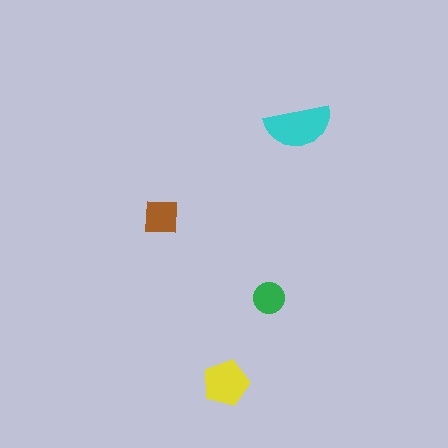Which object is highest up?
The cyan semicircle is topmost.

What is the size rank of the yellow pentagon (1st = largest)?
2nd.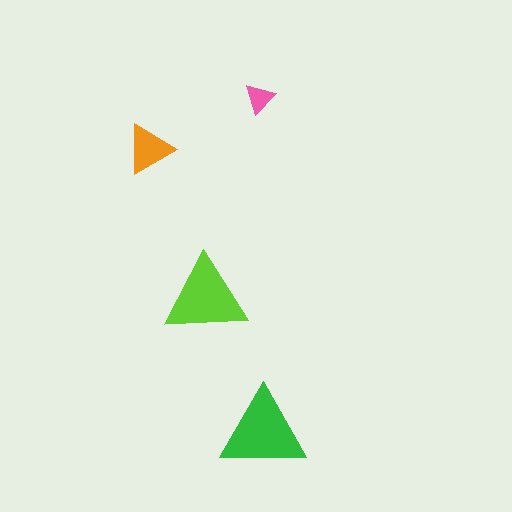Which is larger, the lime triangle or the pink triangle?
The lime one.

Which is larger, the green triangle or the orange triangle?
The green one.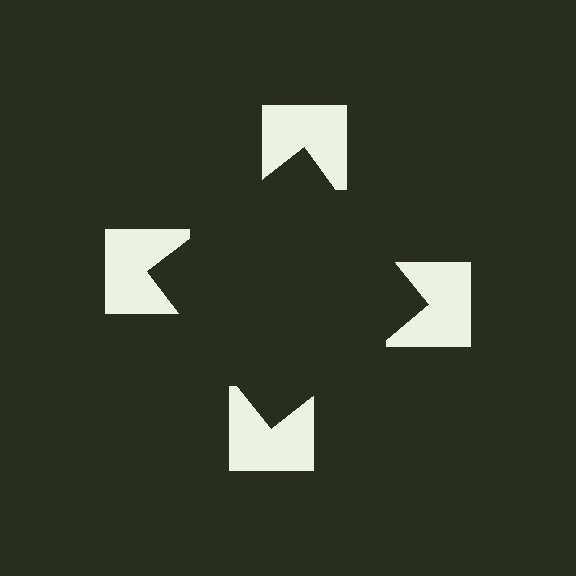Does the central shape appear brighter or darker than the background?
It typically appears slightly darker than the background, even though no actual brightness change is drawn.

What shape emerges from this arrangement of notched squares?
An illusory square — its edges are inferred from the aligned wedge cuts in the notched squares, not physically drawn.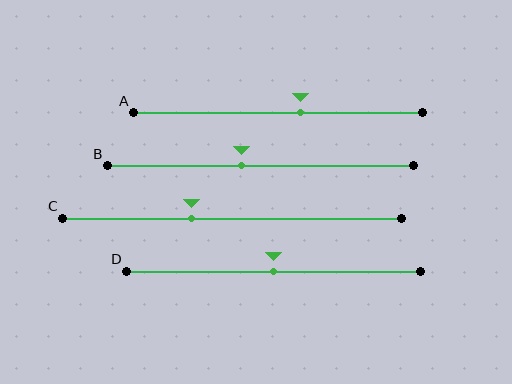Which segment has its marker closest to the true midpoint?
Segment D has its marker closest to the true midpoint.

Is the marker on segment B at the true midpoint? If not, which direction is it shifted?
No, the marker on segment B is shifted to the left by about 6% of the segment length.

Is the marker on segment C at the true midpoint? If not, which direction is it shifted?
No, the marker on segment C is shifted to the left by about 12% of the segment length.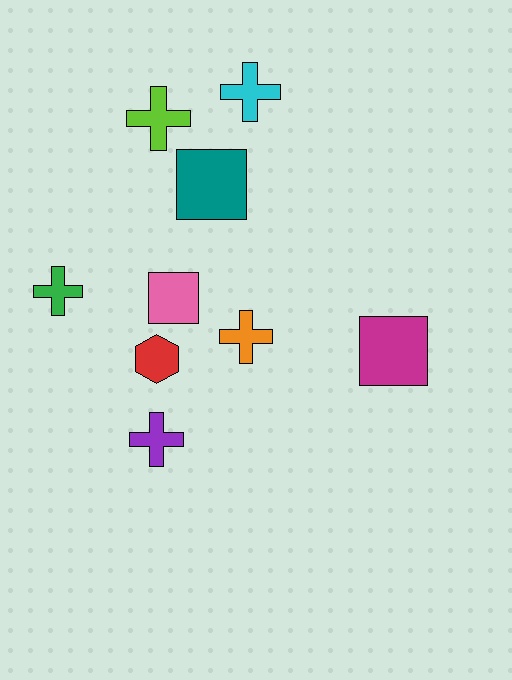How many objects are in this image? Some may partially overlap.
There are 9 objects.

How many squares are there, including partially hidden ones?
There are 3 squares.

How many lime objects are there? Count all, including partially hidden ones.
There is 1 lime object.